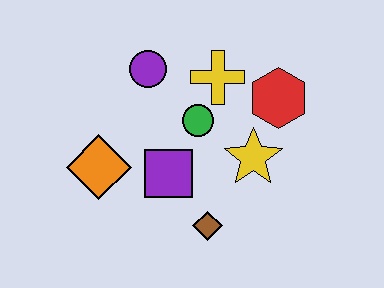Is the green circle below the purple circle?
Yes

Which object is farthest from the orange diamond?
The red hexagon is farthest from the orange diamond.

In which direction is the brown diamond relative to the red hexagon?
The brown diamond is below the red hexagon.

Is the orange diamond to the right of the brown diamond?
No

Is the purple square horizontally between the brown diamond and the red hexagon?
No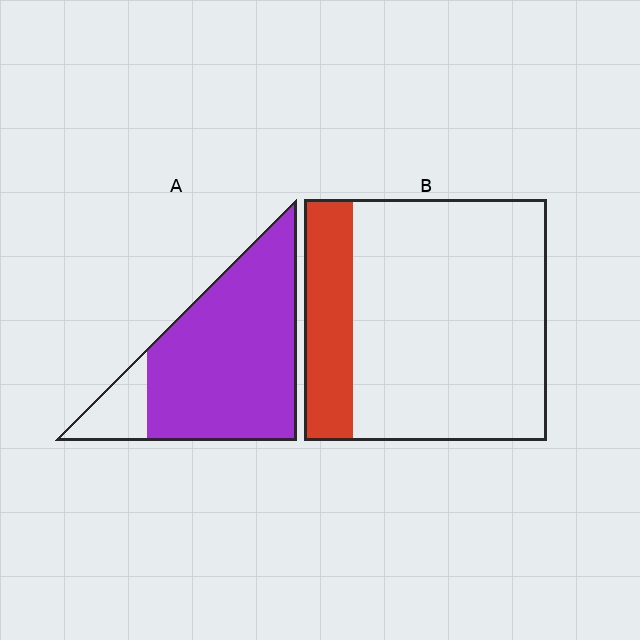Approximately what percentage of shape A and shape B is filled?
A is approximately 85% and B is approximately 20%.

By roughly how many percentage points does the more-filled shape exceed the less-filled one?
By roughly 65 percentage points (A over B).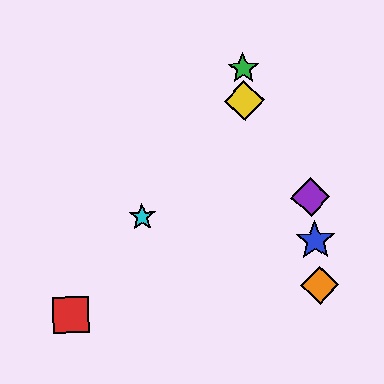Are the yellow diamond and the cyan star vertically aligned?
No, the yellow diamond is at x≈244 and the cyan star is at x≈142.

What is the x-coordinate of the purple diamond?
The purple diamond is at x≈310.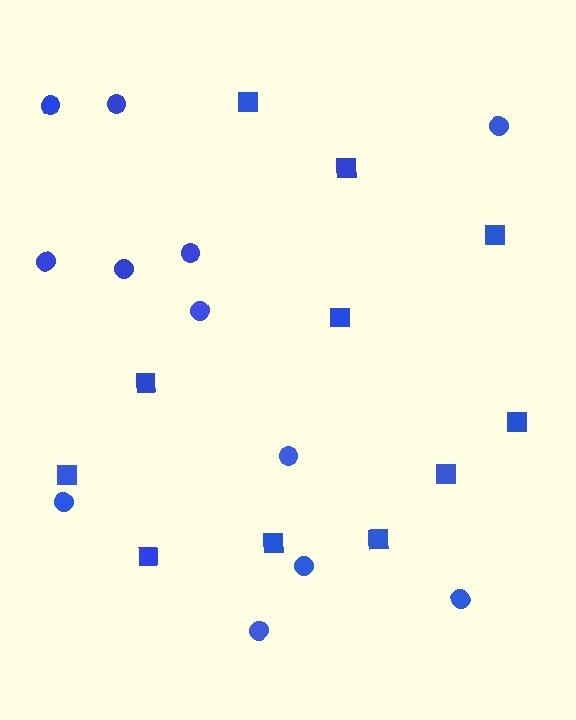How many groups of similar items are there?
There are 2 groups: one group of squares (11) and one group of circles (12).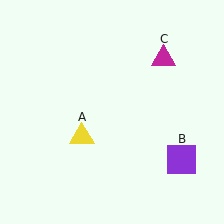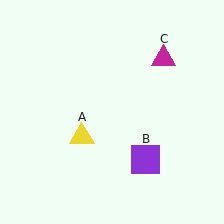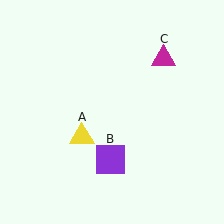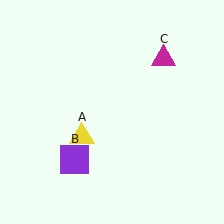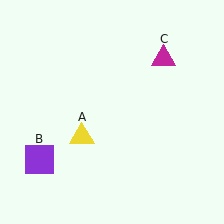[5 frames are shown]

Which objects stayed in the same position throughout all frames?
Yellow triangle (object A) and magenta triangle (object C) remained stationary.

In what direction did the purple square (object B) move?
The purple square (object B) moved left.